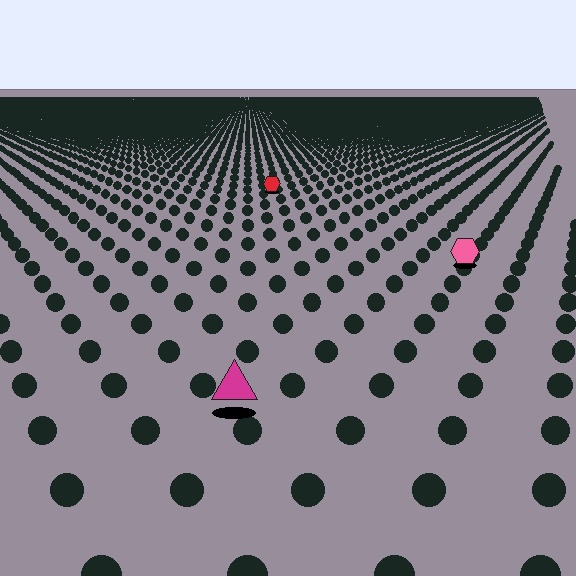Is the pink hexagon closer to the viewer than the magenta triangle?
No. The magenta triangle is closer — you can tell from the texture gradient: the ground texture is coarser near it.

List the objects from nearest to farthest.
From nearest to farthest: the magenta triangle, the pink hexagon, the red hexagon.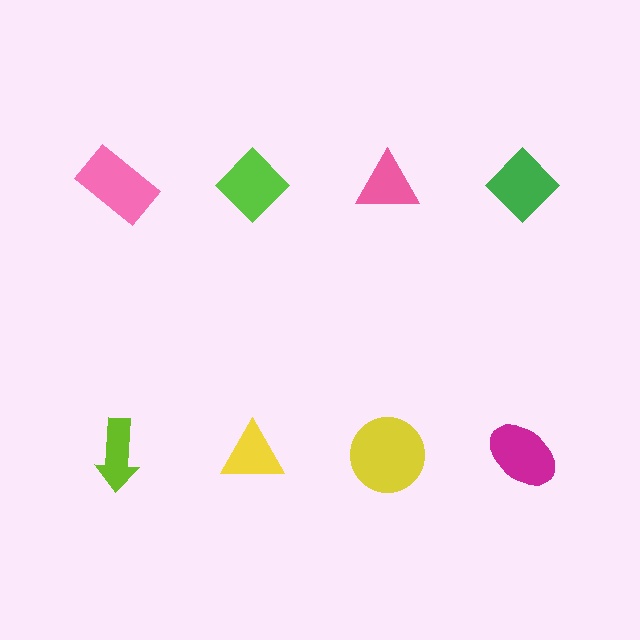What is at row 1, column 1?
A pink rectangle.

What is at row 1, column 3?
A pink triangle.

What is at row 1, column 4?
A green diamond.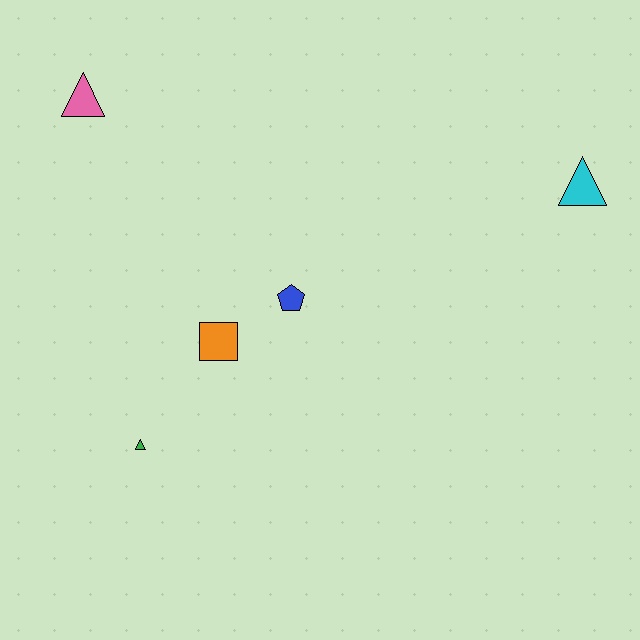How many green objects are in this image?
There is 1 green object.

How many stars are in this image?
There are no stars.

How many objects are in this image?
There are 5 objects.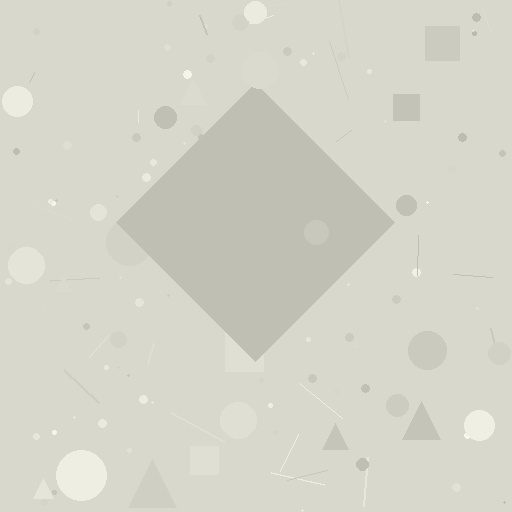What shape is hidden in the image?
A diamond is hidden in the image.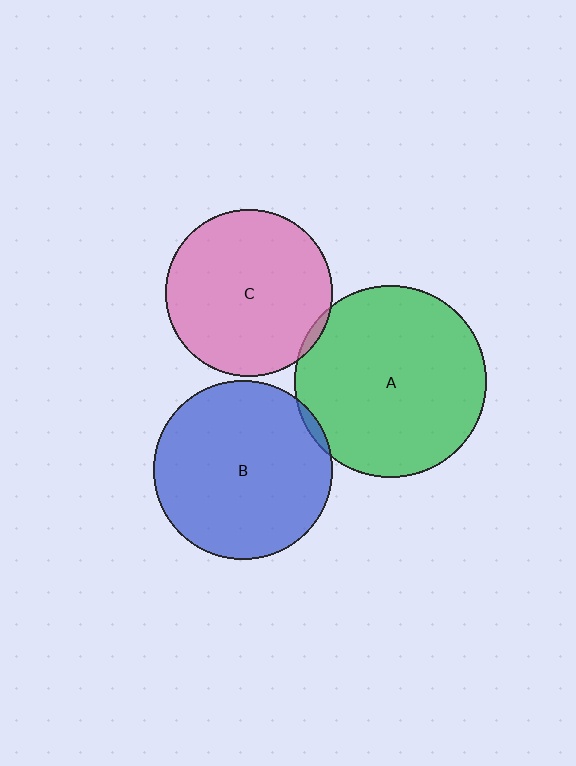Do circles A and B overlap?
Yes.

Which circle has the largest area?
Circle A (green).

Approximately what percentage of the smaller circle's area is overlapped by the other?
Approximately 5%.